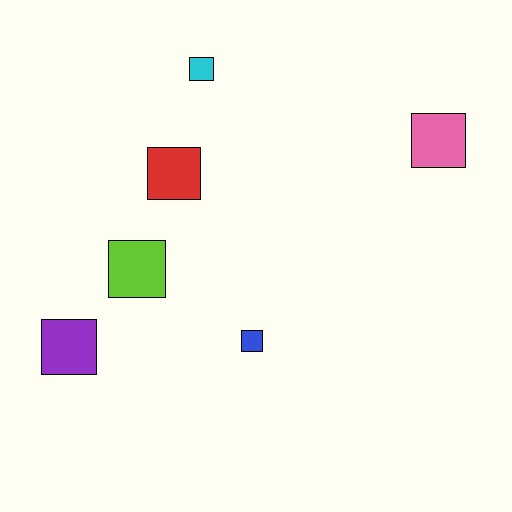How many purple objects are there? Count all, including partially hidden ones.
There is 1 purple object.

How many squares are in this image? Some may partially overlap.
There are 6 squares.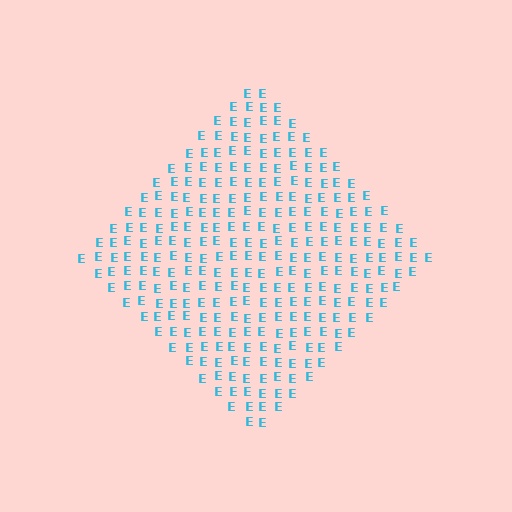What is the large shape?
The large shape is a diamond.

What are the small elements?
The small elements are letter E's.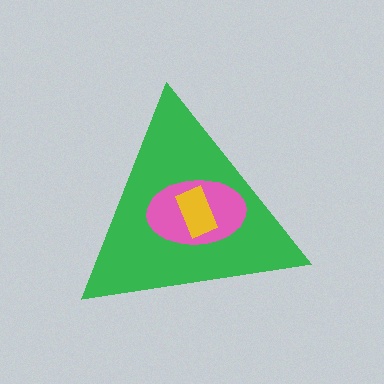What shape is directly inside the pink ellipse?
The yellow rectangle.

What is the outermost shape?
The green triangle.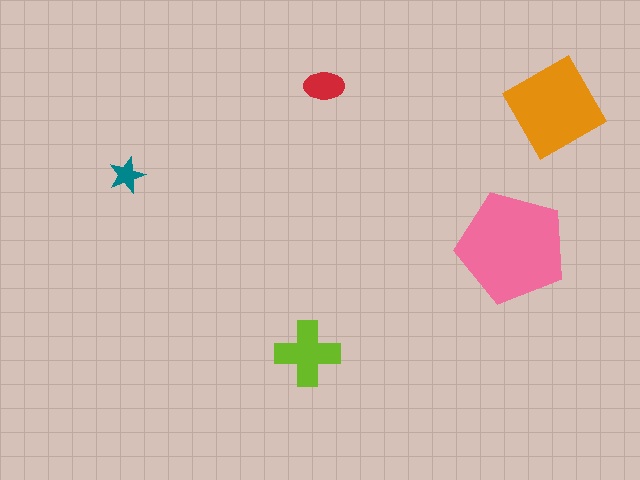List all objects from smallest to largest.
The teal star, the red ellipse, the lime cross, the orange diamond, the pink pentagon.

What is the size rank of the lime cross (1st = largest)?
3rd.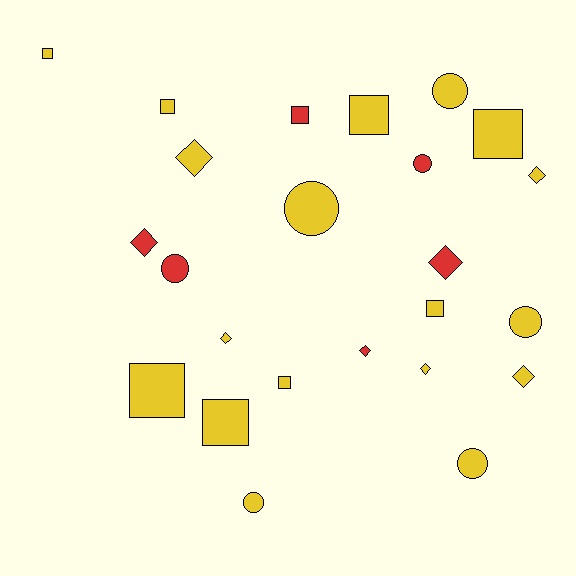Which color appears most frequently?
Yellow, with 18 objects.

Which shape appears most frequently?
Square, with 9 objects.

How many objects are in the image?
There are 24 objects.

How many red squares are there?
There is 1 red square.